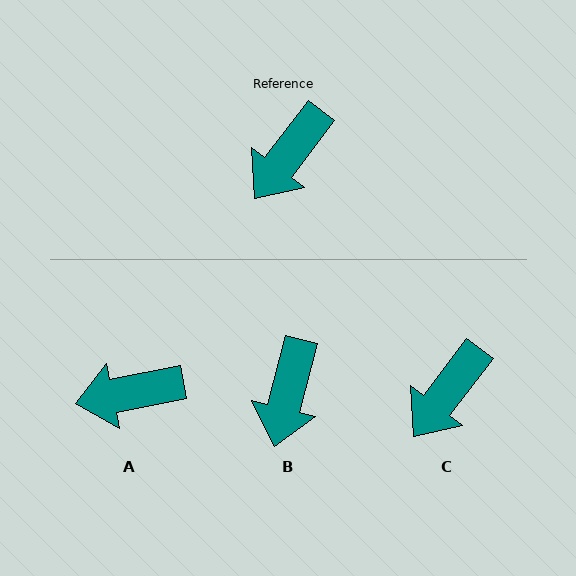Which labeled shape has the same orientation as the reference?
C.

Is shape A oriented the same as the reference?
No, it is off by about 42 degrees.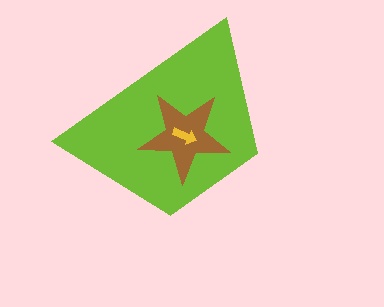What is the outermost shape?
The lime trapezoid.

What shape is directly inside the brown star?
The yellow arrow.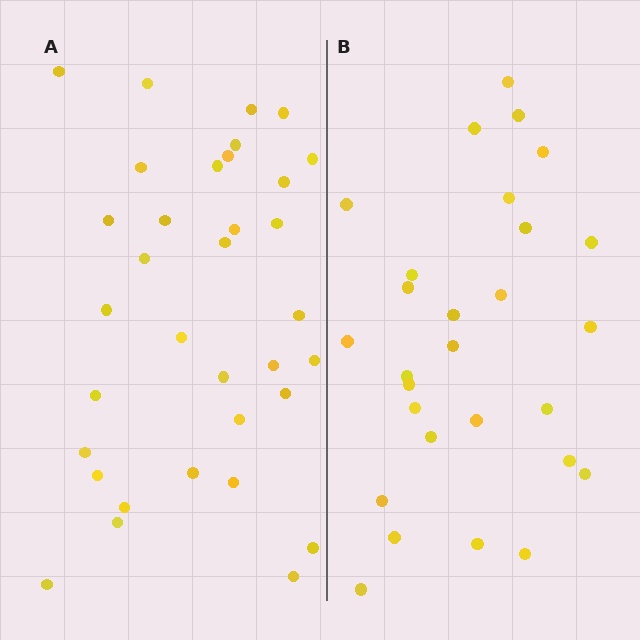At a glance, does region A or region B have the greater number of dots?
Region A (the left region) has more dots.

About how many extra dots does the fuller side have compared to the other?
Region A has about 6 more dots than region B.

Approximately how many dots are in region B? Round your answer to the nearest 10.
About 30 dots. (The exact count is 28, which rounds to 30.)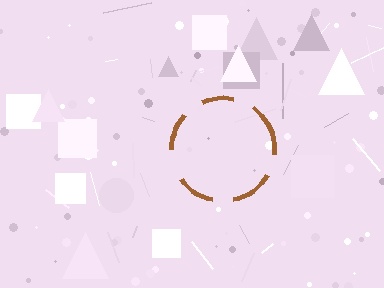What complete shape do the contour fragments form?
The contour fragments form a circle.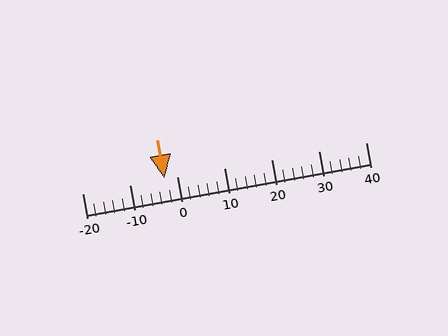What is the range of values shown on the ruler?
The ruler shows values from -20 to 40.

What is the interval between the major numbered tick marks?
The major tick marks are spaced 10 units apart.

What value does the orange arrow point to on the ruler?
The orange arrow points to approximately -3.